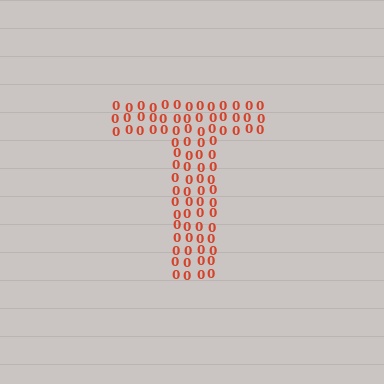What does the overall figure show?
The overall figure shows the letter T.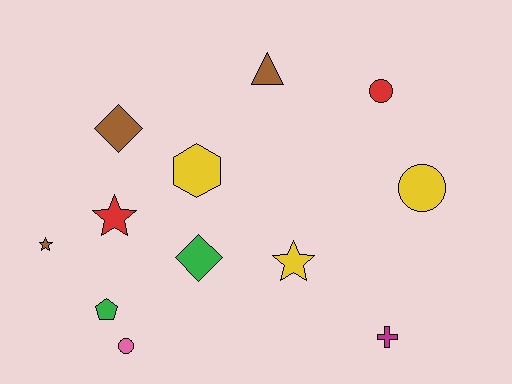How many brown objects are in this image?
There are 3 brown objects.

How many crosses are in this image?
There is 1 cross.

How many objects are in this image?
There are 12 objects.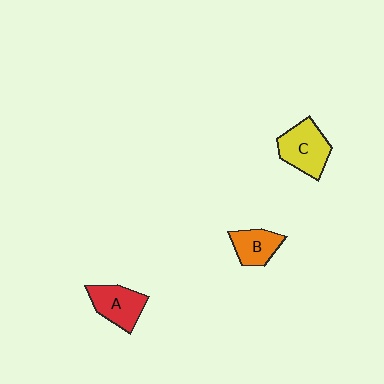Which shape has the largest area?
Shape C (yellow).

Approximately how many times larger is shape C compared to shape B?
Approximately 1.4 times.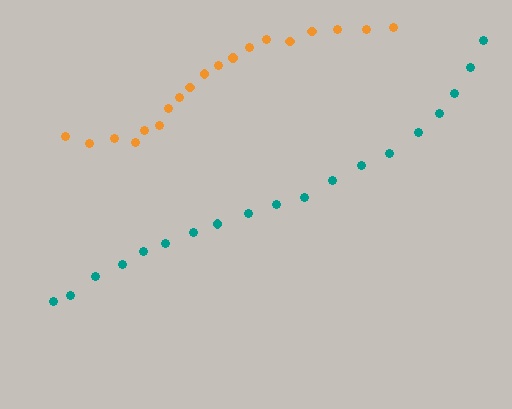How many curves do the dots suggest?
There are 2 distinct paths.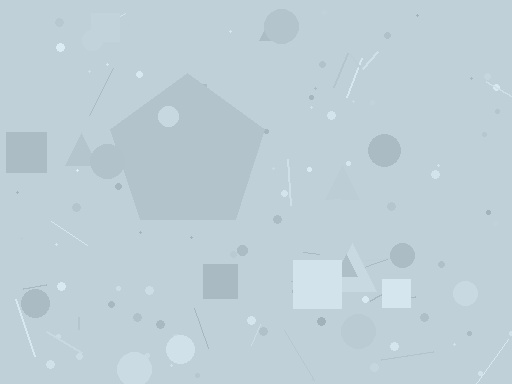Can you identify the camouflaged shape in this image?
The camouflaged shape is a pentagon.